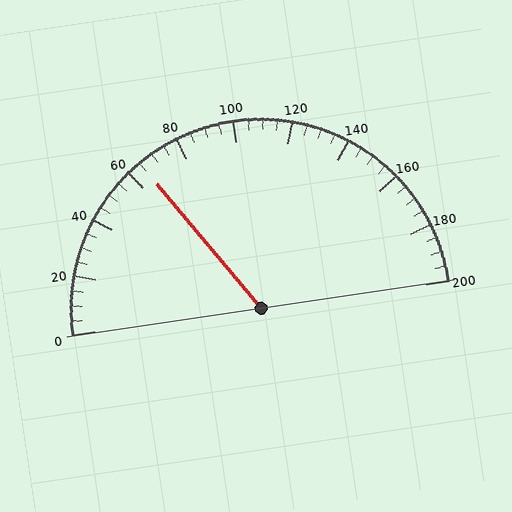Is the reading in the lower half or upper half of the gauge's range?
The reading is in the lower half of the range (0 to 200).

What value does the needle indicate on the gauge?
The needle indicates approximately 65.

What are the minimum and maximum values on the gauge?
The gauge ranges from 0 to 200.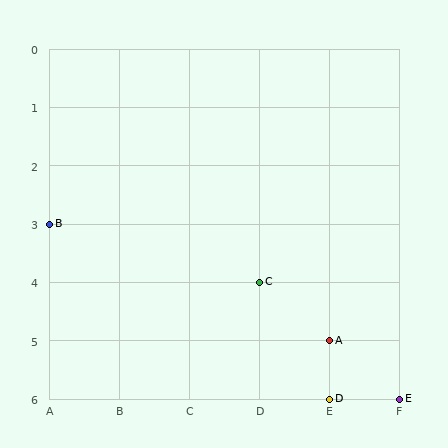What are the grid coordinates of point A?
Point A is at grid coordinates (E, 5).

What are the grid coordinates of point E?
Point E is at grid coordinates (F, 6).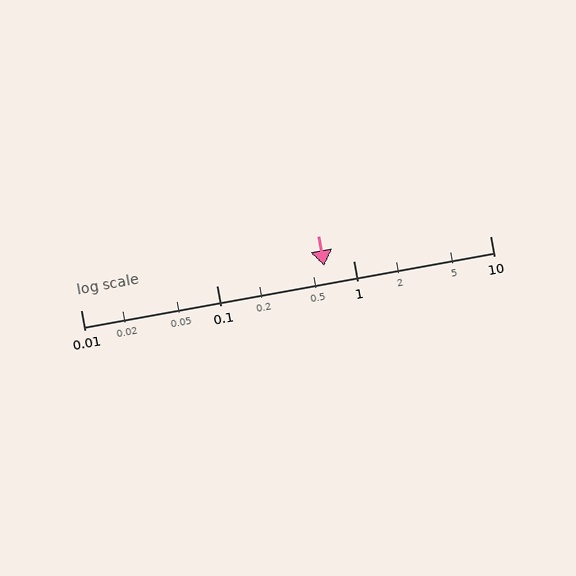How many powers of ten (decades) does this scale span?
The scale spans 3 decades, from 0.01 to 10.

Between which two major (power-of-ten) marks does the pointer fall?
The pointer is between 0.1 and 1.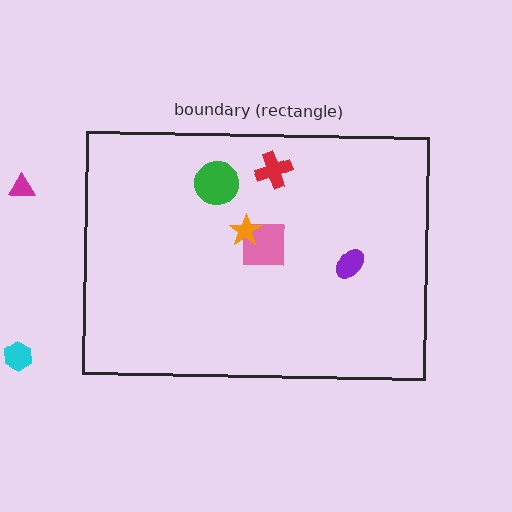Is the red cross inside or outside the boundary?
Inside.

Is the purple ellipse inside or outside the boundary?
Inside.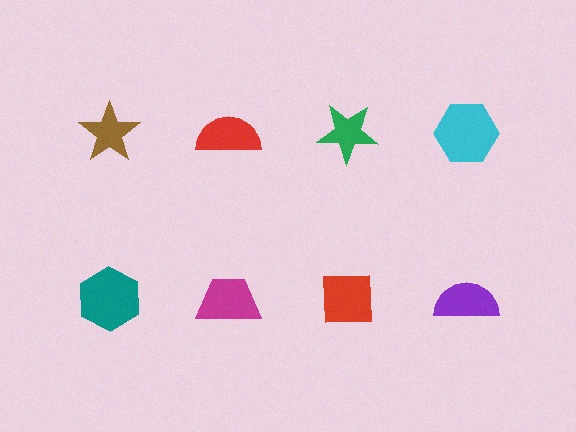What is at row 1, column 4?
A cyan hexagon.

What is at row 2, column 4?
A purple semicircle.